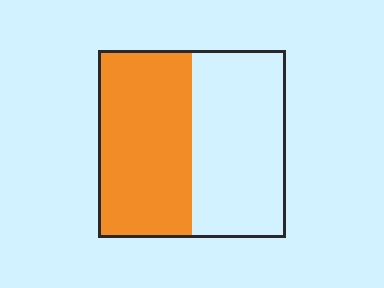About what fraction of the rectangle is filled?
About one half (1/2).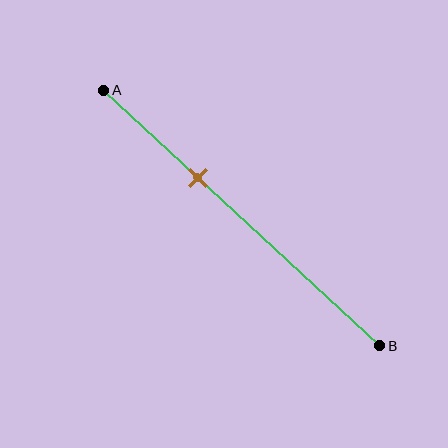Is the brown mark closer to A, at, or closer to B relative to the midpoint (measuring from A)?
The brown mark is closer to point A than the midpoint of segment AB.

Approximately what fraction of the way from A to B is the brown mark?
The brown mark is approximately 35% of the way from A to B.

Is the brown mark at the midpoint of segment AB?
No, the mark is at about 35% from A, not at the 50% midpoint.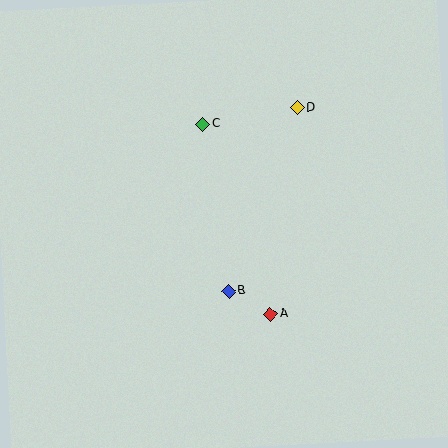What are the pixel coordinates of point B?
Point B is at (229, 291).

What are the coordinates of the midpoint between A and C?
The midpoint between A and C is at (236, 219).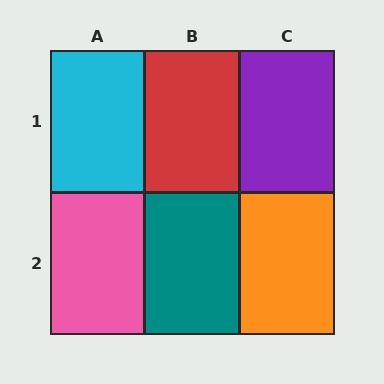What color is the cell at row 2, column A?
Pink.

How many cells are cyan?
1 cell is cyan.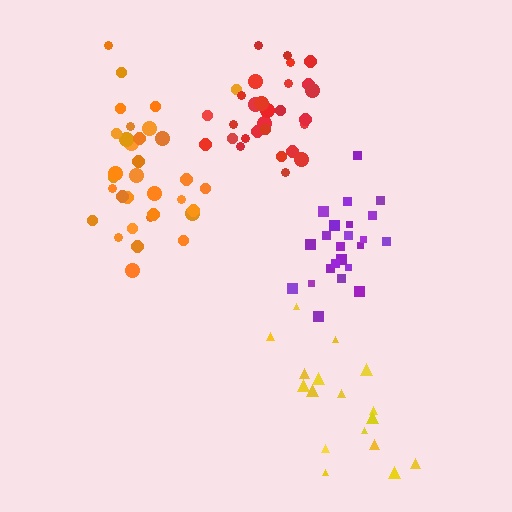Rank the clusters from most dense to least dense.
red, orange, purple, yellow.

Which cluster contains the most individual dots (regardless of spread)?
Orange (33).